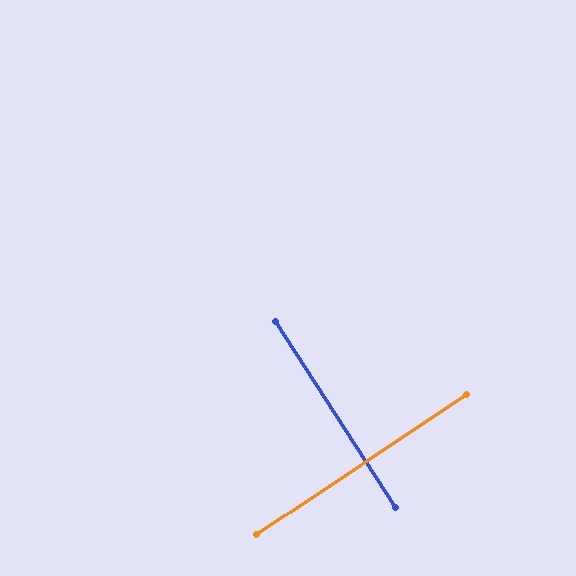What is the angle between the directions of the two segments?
Approximately 89 degrees.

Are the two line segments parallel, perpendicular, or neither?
Perpendicular — they meet at approximately 89°.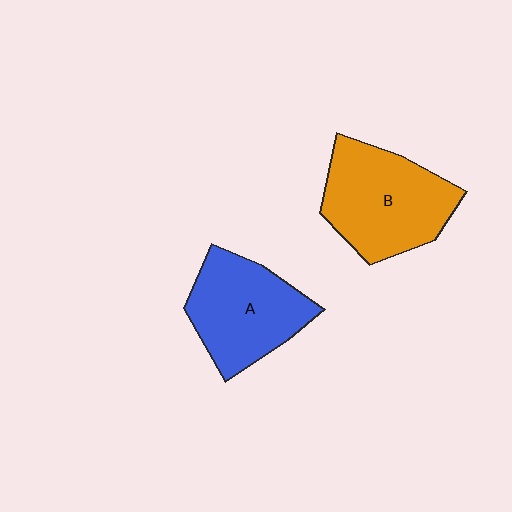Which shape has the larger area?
Shape B (orange).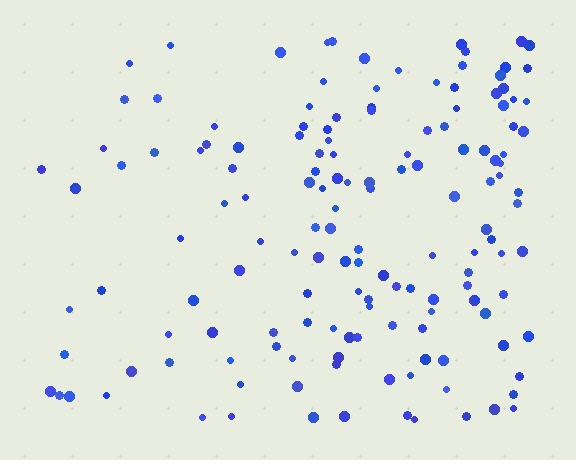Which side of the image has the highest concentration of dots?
The right.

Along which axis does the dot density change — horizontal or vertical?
Horizontal.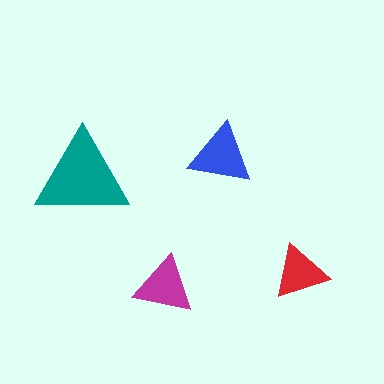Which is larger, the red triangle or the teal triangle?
The teal one.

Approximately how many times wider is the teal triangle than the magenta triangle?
About 1.5 times wider.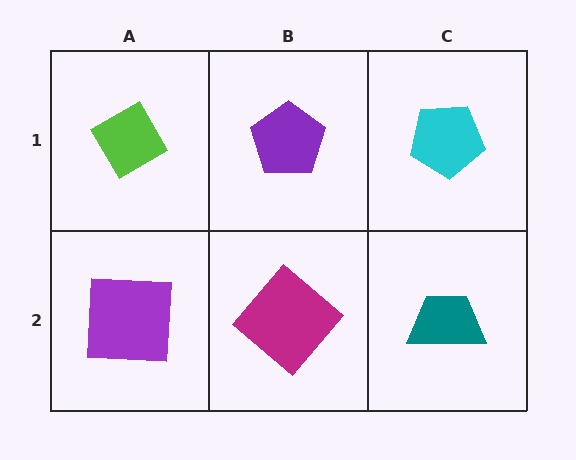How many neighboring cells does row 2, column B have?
3.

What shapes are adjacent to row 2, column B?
A purple pentagon (row 1, column B), a purple square (row 2, column A), a teal trapezoid (row 2, column C).